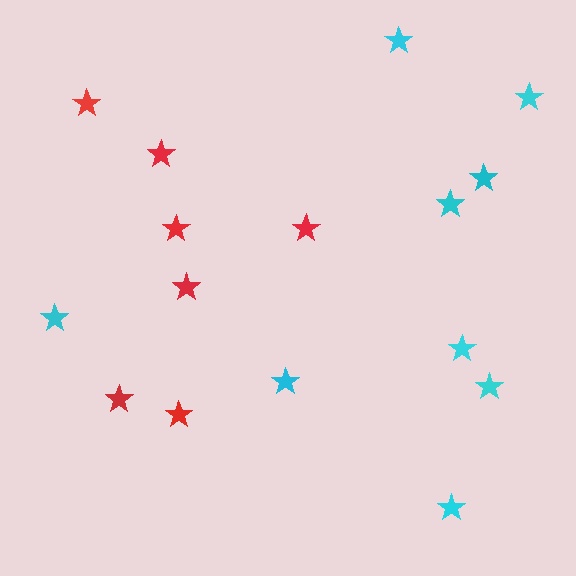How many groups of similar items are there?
There are 2 groups: one group of red stars (7) and one group of cyan stars (9).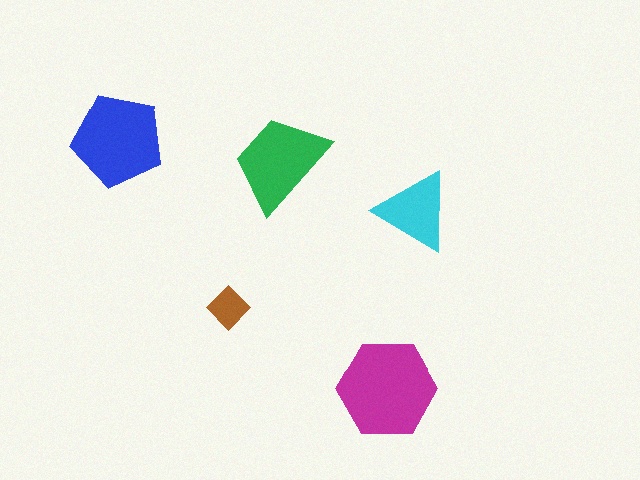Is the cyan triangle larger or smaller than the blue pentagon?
Smaller.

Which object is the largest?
The magenta hexagon.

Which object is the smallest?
The brown diamond.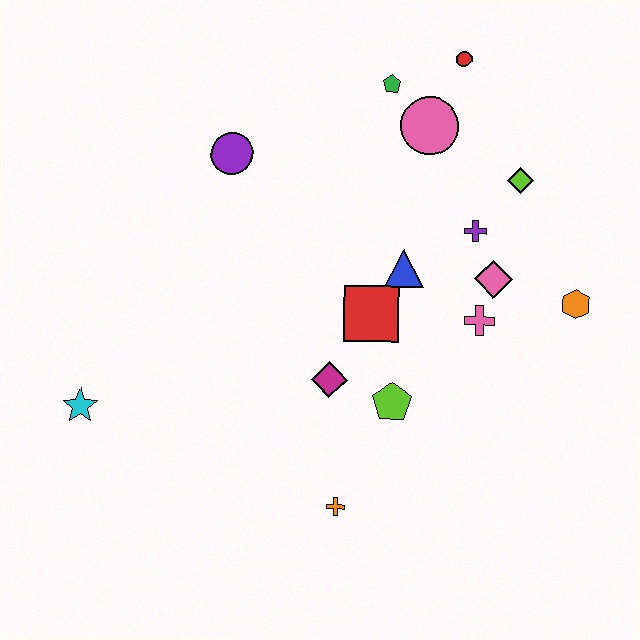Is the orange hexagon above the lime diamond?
No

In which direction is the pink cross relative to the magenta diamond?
The pink cross is to the right of the magenta diamond.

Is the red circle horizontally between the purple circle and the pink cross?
Yes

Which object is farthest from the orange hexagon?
The cyan star is farthest from the orange hexagon.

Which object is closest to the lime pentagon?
The magenta diamond is closest to the lime pentagon.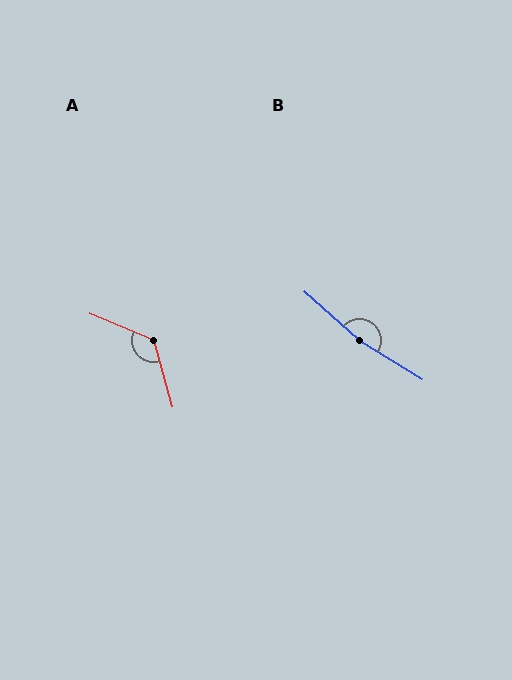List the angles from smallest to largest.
A (128°), B (170°).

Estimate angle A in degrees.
Approximately 128 degrees.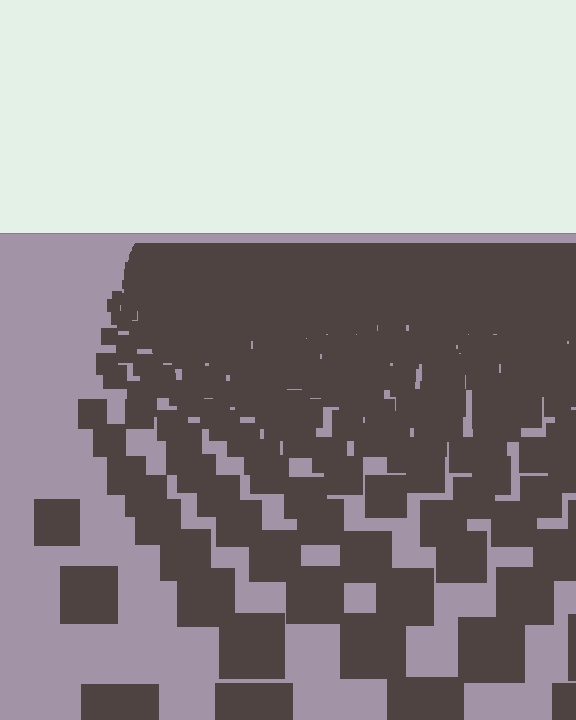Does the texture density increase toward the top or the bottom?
Density increases toward the top.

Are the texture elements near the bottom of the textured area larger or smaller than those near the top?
Larger. Near the bottom, elements are closer to the viewer and appear at a bigger on-screen size.